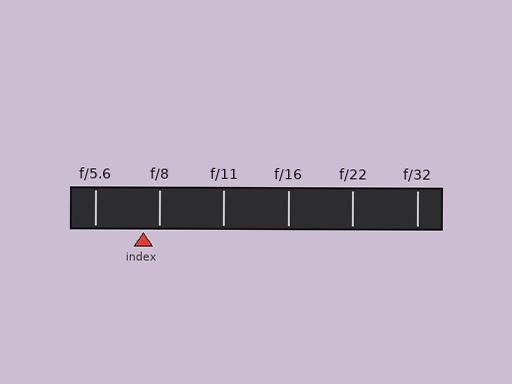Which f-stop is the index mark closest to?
The index mark is closest to f/8.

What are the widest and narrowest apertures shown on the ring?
The widest aperture shown is f/5.6 and the narrowest is f/32.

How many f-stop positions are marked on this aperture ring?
There are 6 f-stop positions marked.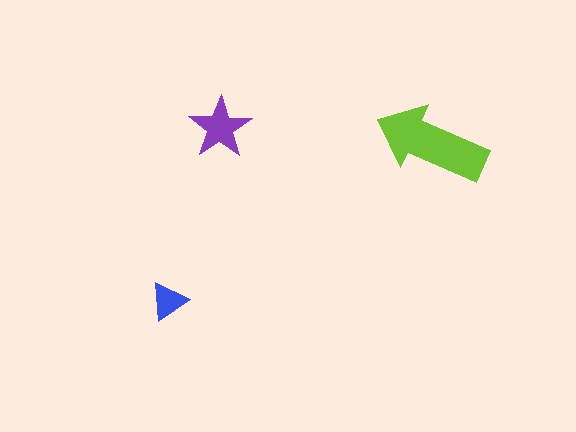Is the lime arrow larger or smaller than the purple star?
Larger.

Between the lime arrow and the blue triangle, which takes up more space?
The lime arrow.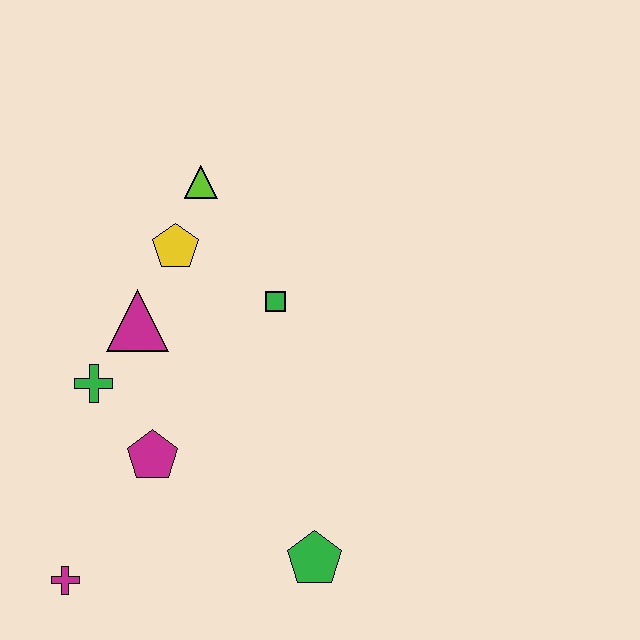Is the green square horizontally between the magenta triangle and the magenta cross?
No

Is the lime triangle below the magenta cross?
No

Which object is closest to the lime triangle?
The yellow pentagon is closest to the lime triangle.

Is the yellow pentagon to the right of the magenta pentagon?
Yes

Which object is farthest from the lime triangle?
The magenta cross is farthest from the lime triangle.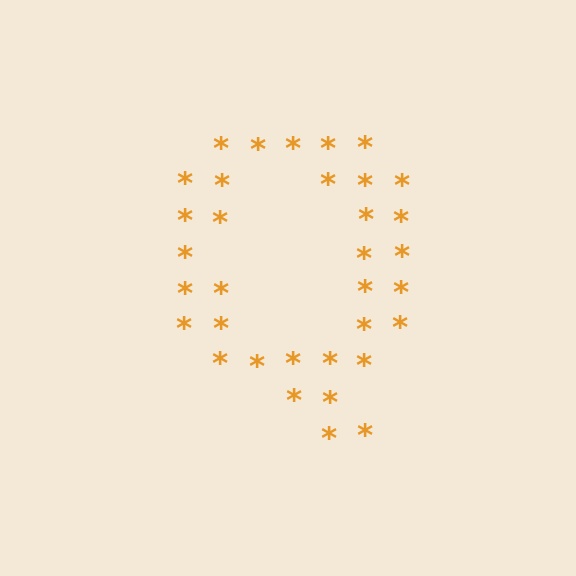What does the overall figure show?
The overall figure shows the letter Q.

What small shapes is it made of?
It is made of small asterisks.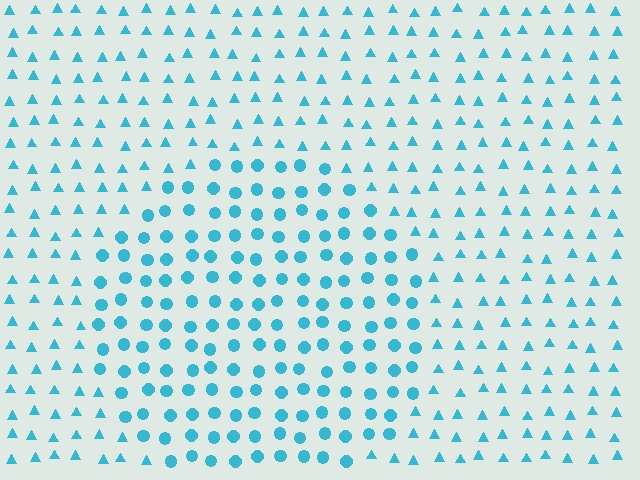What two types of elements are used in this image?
The image uses circles inside the circle region and triangles outside it.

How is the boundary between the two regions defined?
The boundary is defined by a change in element shape: circles inside vs. triangles outside. All elements share the same color and spacing.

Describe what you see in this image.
The image is filled with small cyan elements arranged in a uniform grid. A circle-shaped region contains circles, while the surrounding area contains triangles. The boundary is defined purely by the change in element shape.